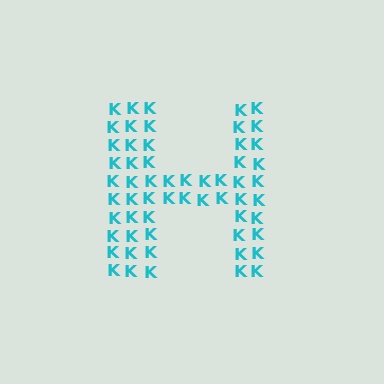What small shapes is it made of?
It is made of small letter K's.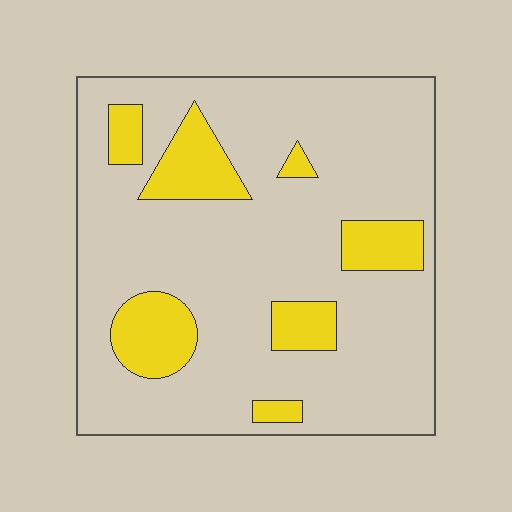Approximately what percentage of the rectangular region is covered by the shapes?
Approximately 20%.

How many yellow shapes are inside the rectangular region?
7.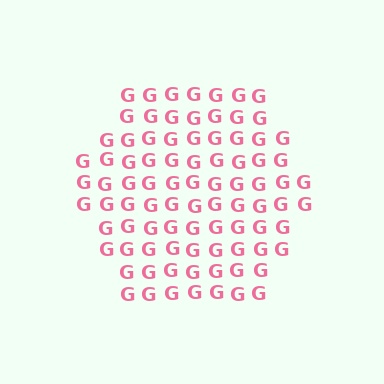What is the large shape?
The large shape is a hexagon.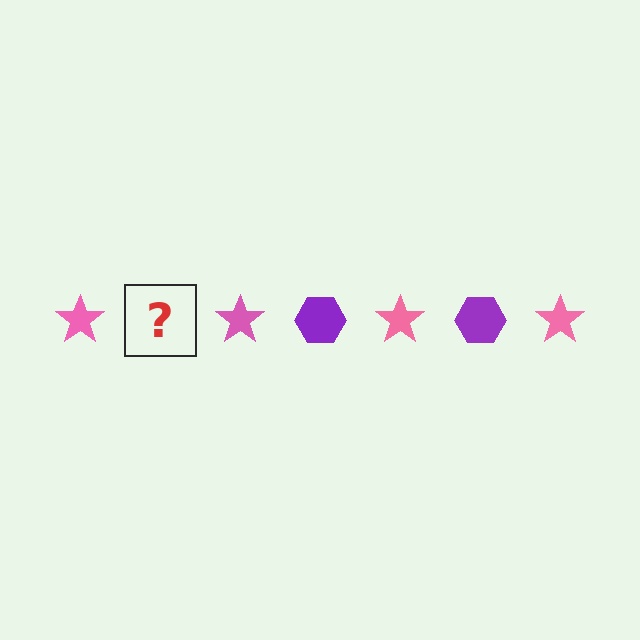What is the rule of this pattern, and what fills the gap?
The rule is that the pattern alternates between pink star and purple hexagon. The gap should be filled with a purple hexagon.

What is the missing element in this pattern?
The missing element is a purple hexagon.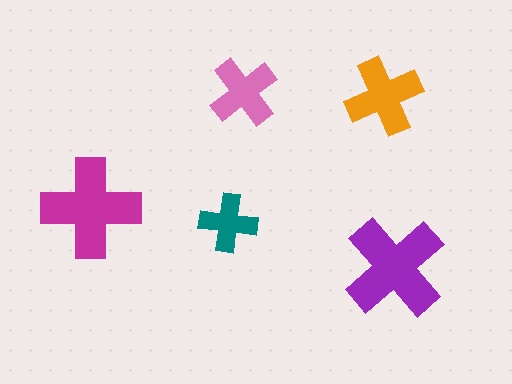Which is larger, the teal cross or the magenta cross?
The magenta one.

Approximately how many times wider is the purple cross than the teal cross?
About 2 times wider.